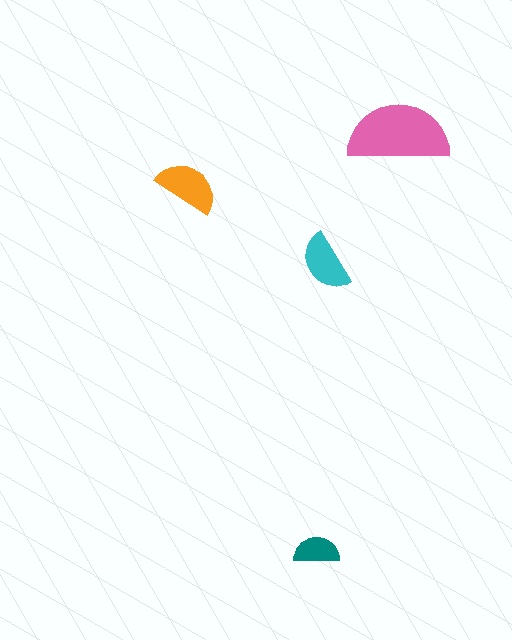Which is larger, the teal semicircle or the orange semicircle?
The orange one.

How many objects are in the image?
There are 4 objects in the image.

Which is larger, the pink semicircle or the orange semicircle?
The pink one.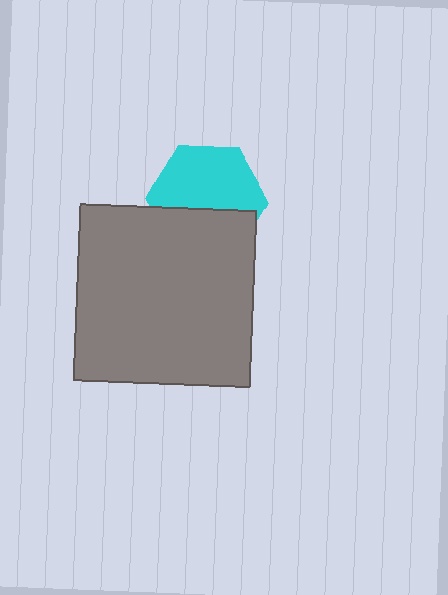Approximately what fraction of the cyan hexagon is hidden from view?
Roughly 40% of the cyan hexagon is hidden behind the gray square.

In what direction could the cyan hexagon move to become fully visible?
The cyan hexagon could move up. That would shift it out from behind the gray square entirely.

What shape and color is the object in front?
The object in front is a gray square.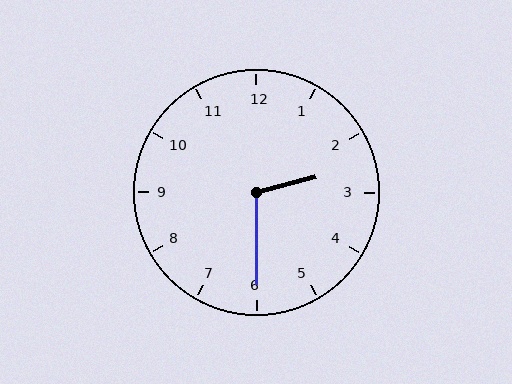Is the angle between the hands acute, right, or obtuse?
It is obtuse.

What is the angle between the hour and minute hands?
Approximately 105 degrees.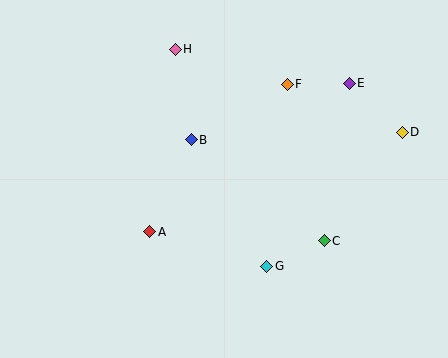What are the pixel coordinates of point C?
Point C is at (324, 241).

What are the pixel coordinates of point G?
Point G is at (267, 266).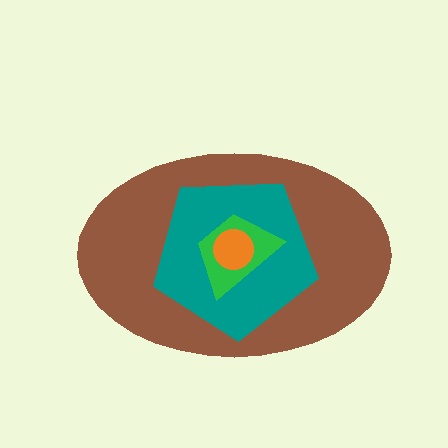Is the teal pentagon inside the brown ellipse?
Yes.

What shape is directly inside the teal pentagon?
The green trapezoid.